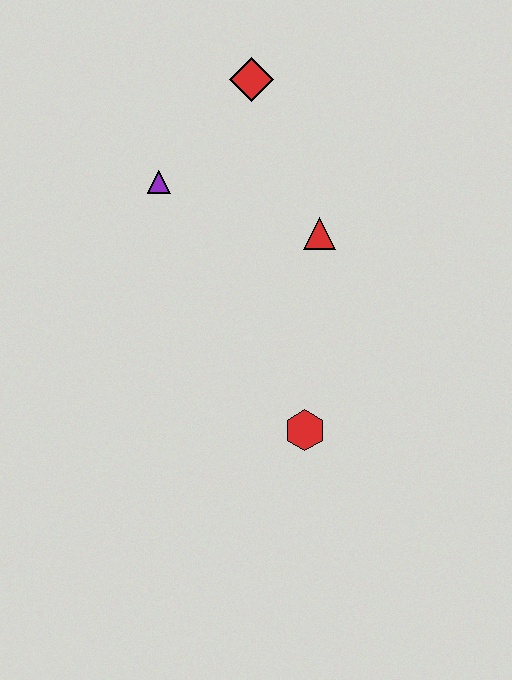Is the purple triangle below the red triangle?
No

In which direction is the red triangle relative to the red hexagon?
The red triangle is above the red hexagon.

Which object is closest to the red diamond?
The purple triangle is closest to the red diamond.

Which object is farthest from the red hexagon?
The red diamond is farthest from the red hexagon.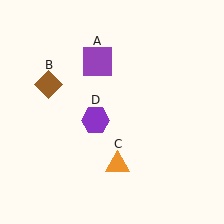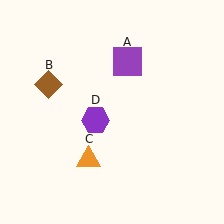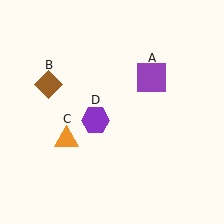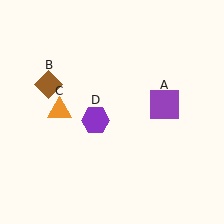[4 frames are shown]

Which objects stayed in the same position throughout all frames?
Brown diamond (object B) and purple hexagon (object D) remained stationary.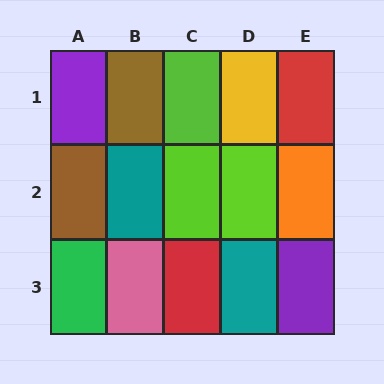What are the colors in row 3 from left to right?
Green, pink, red, teal, purple.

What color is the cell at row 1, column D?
Yellow.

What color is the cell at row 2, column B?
Teal.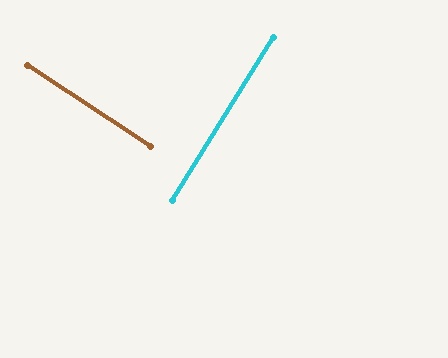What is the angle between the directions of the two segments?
Approximately 88 degrees.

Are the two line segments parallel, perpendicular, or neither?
Perpendicular — they meet at approximately 88°.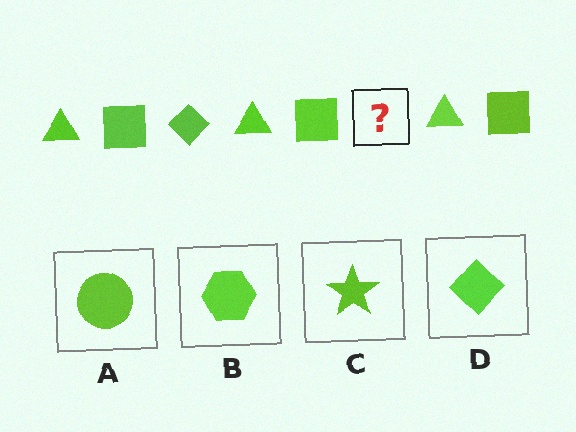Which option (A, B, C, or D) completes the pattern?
D.